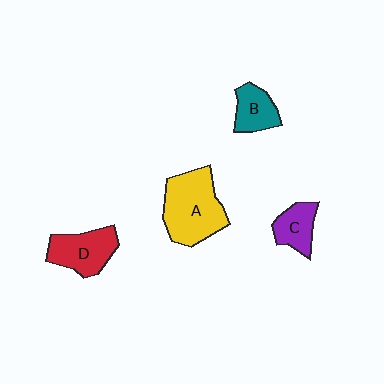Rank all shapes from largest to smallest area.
From largest to smallest: A (yellow), D (red), C (purple), B (teal).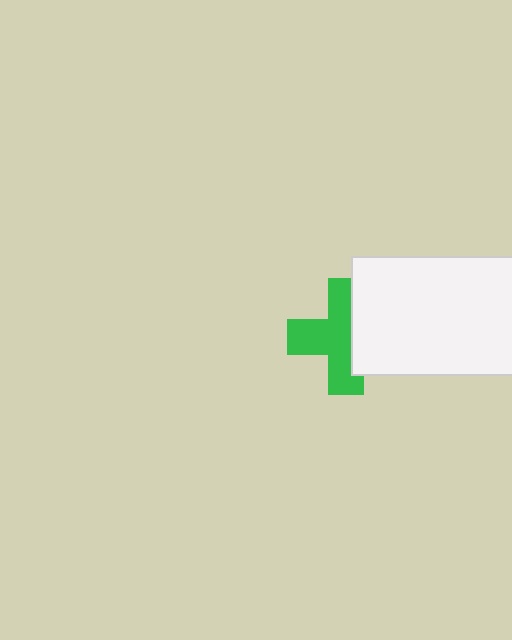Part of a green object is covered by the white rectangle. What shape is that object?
It is a cross.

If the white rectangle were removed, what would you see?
You would see the complete green cross.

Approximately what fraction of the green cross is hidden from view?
Roughly 37% of the green cross is hidden behind the white rectangle.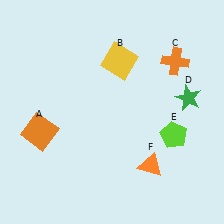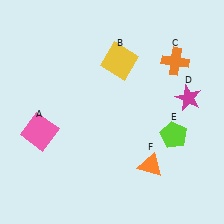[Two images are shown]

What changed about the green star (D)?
In Image 1, D is green. In Image 2, it changed to magenta.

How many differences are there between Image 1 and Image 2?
There are 2 differences between the two images.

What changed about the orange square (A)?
In Image 1, A is orange. In Image 2, it changed to pink.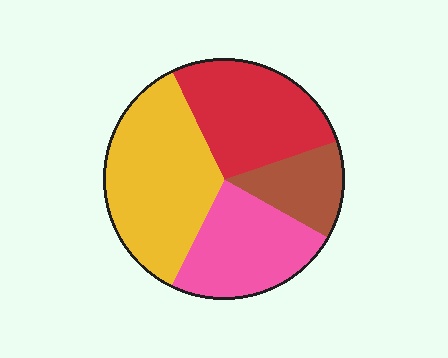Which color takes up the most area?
Yellow, at roughly 35%.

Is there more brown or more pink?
Pink.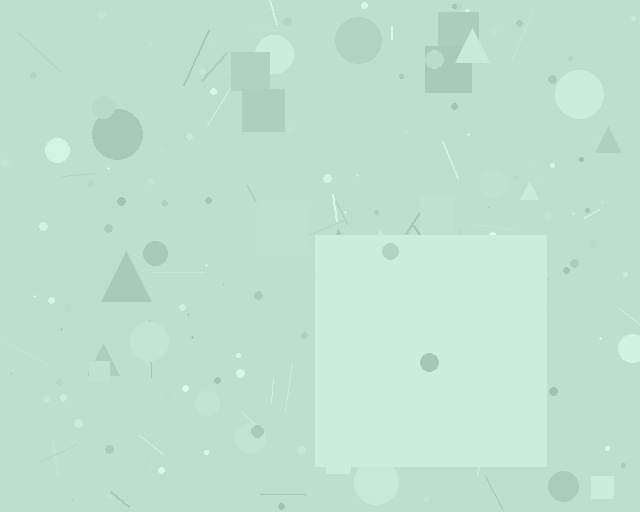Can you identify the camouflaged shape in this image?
The camouflaged shape is a square.